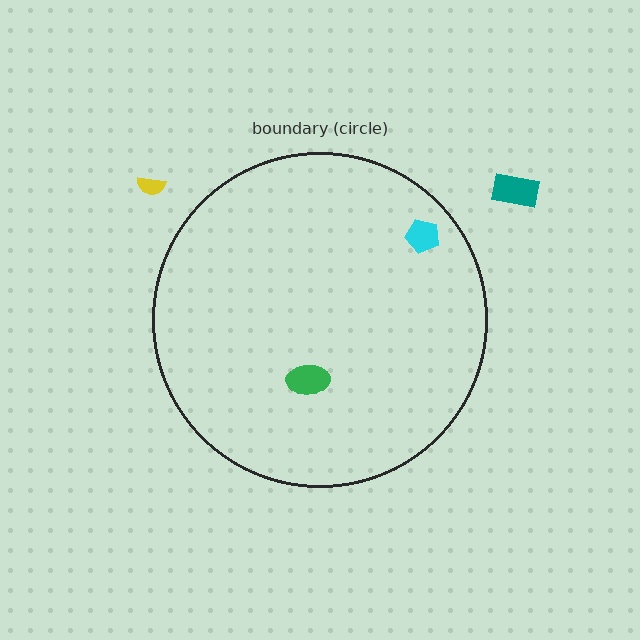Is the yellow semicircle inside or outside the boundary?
Outside.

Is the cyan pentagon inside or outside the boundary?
Inside.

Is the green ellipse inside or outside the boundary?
Inside.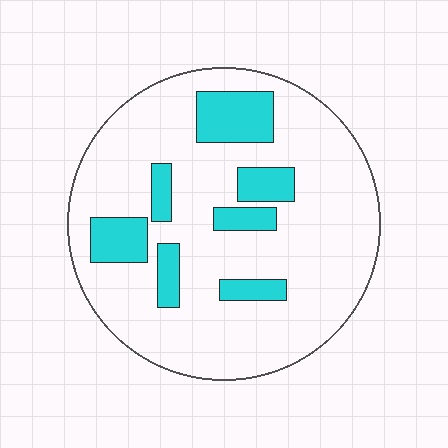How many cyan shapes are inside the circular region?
7.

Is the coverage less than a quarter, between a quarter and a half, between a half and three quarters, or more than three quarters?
Less than a quarter.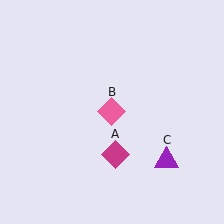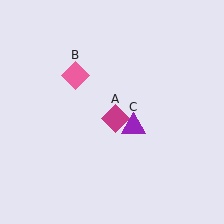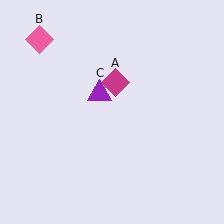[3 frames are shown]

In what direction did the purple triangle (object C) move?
The purple triangle (object C) moved up and to the left.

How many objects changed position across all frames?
3 objects changed position: magenta diamond (object A), pink diamond (object B), purple triangle (object C).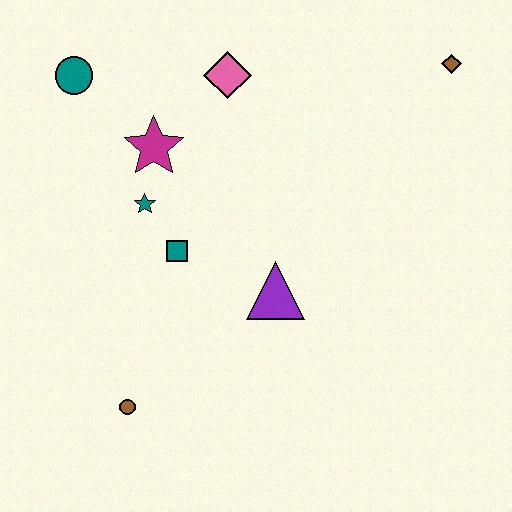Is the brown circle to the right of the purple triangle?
No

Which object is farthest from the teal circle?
The brown diamond is farthest from the teal circle.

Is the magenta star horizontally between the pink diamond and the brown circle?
Yes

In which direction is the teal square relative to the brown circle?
The teal square is above the brown circle.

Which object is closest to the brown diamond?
The pink diamond is closest to the brown diamond.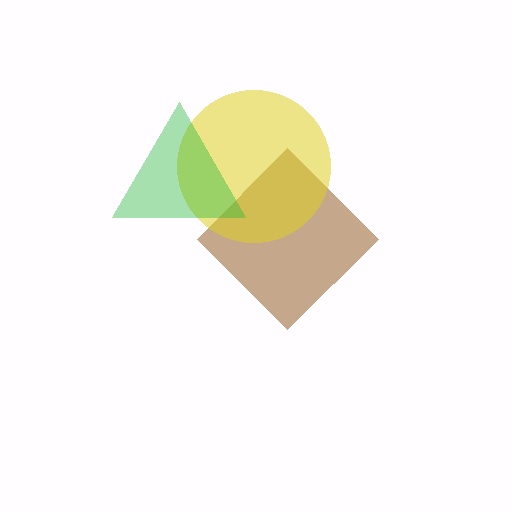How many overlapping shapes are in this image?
There are 3 overlapping shapes in the image.